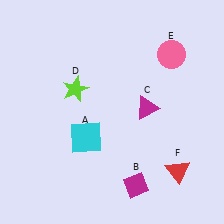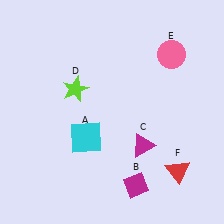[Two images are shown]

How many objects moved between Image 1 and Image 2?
1 object moved between the two images.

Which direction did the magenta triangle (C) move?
The magenta triangle (C) moved down.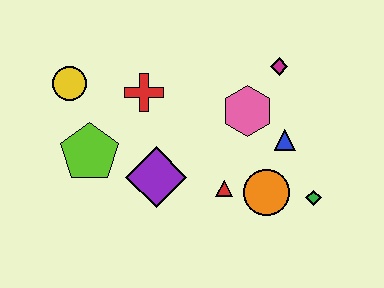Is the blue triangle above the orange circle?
Yes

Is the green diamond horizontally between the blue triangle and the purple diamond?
No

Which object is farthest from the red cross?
The green diamond is farthest from the red cross.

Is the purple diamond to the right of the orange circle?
No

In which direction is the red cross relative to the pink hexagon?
The red cross is to the left of the pink hexagon.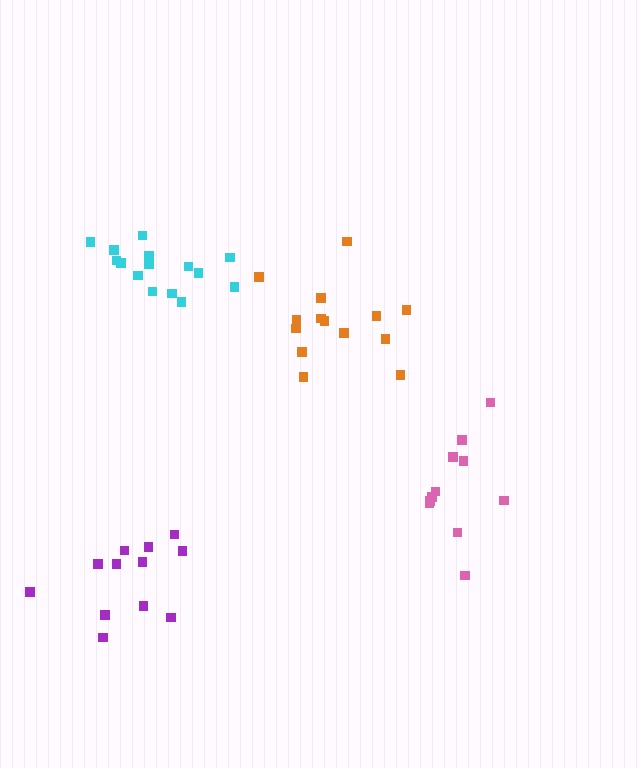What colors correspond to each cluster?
The clusters are colored: pink, orange, cyan, purple.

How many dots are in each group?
Group 1: 11 dots, Group 2: 14 dots, Group 3: 15 dots, Group 4: 12 dots (52 total).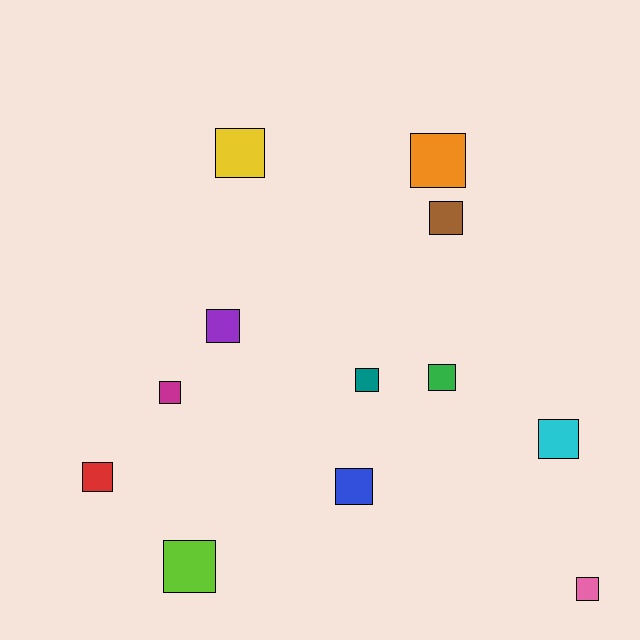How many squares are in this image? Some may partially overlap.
There are 12 squares.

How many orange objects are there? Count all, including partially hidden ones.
There is 1 orange object.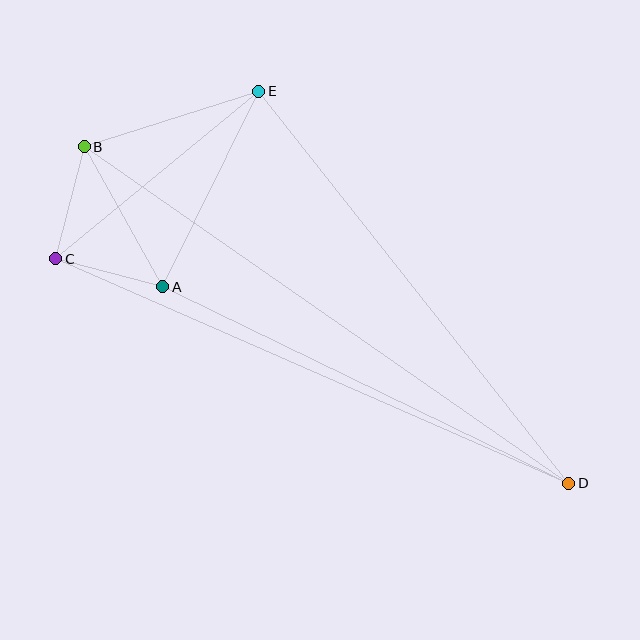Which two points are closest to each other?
Points A and C are closest to each other.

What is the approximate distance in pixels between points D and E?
The distance between D and E is approximately 500 pixels.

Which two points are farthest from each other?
Points B and D are farthest from each other.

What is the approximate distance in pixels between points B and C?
The distance between B and C is approximately 115 pixels.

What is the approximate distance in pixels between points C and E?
The distance between C and E is approximately 263 pixels.